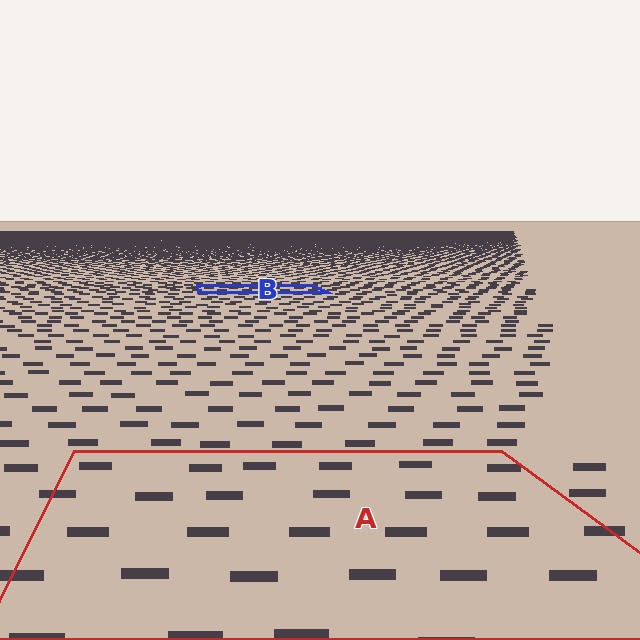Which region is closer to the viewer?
Region A is closer. The texture elements there are larger and more spread out.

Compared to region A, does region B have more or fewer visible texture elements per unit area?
Region B has more texture elements per unit area — they are packed more densely because it is farther away.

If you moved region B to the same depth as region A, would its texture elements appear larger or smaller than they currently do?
They would appear larger. At a closer depth, the same texture elements are projected at a bigger on-screen size.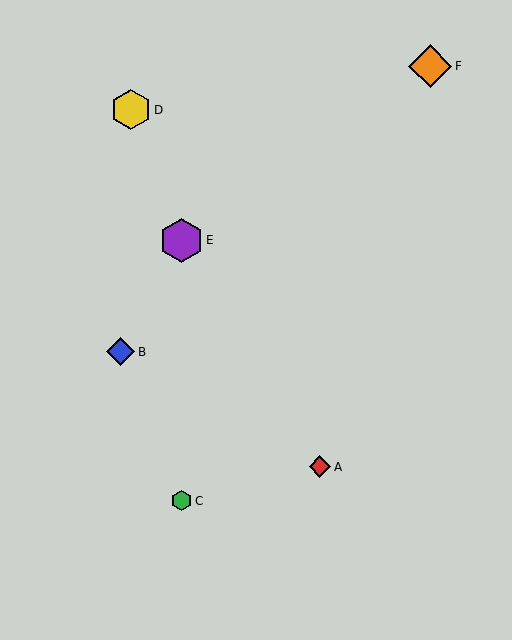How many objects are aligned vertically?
2 objects (C, E) are aligned vertically.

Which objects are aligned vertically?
Objects C, E are aligned vertically.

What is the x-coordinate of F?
Object F is at x≈430.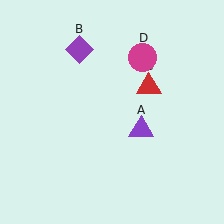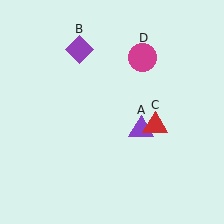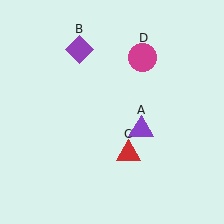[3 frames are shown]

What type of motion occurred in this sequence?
The red triangle (object C) rotated clockwise around the center of the scene.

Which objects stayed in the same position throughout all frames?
Purple triangle (object A) and purple diamond (object B) and magenta circle (object D) remained stationary.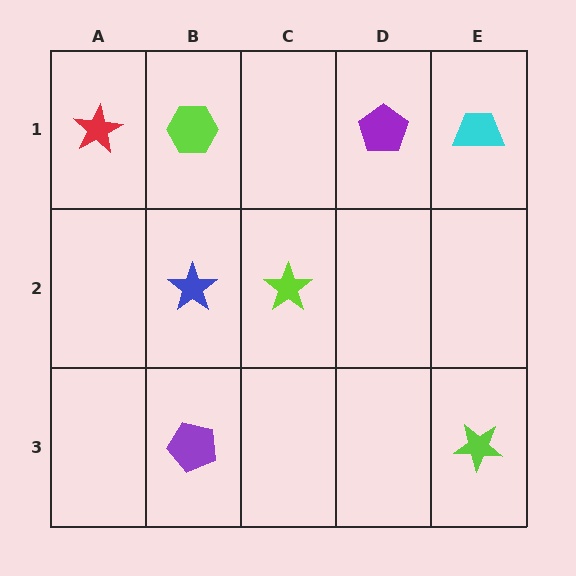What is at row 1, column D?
A purple pentagon.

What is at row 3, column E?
A lime star.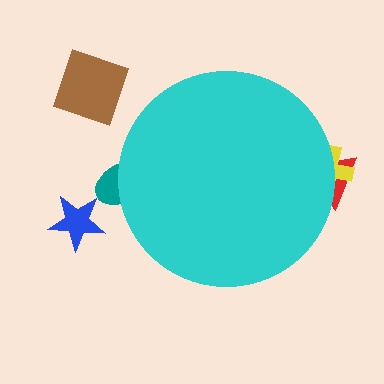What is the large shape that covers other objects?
A cyan circle.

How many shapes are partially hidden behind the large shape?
3 shapes are partially hidden.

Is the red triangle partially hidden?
Yes, the red triangle is partially hidden behind the cyan circle.